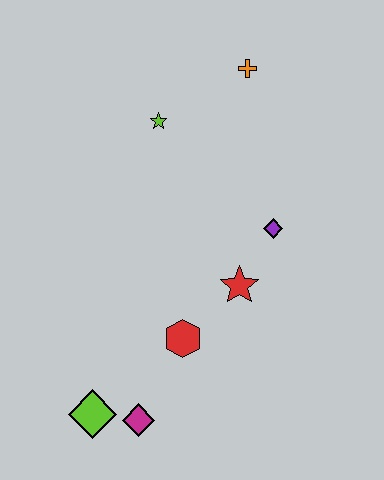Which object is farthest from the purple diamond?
The lime diamond is farthest from the purple diamond.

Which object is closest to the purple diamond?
The red star is closest to the purple diamond.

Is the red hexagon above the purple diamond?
No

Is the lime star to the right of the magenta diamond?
Yes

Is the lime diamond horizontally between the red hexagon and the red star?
No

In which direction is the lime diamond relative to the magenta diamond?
The lime diamond is to the left of the magenta diamond.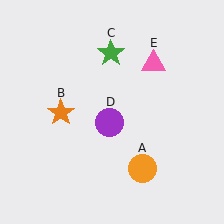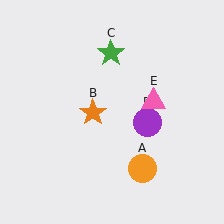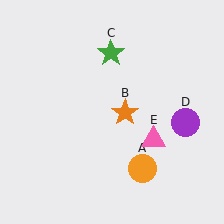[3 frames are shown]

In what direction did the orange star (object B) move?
The orange star (object B) moved right.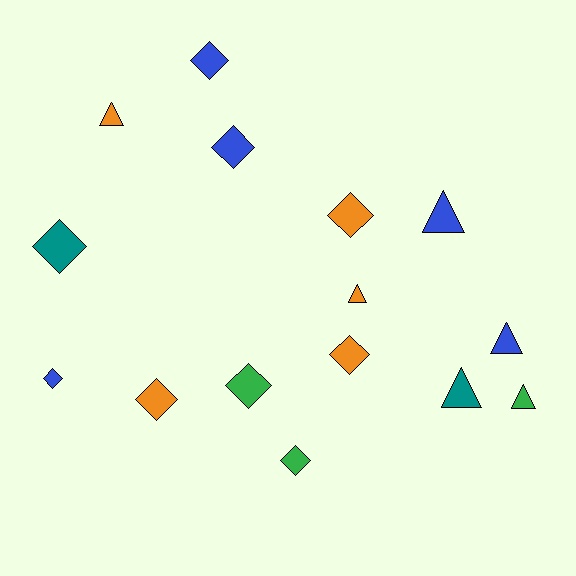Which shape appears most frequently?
Diamond, with 9 objects.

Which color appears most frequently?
Orange, with 5 objects.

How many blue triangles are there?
There are 2 blue triangles.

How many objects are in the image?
There are 15 objects.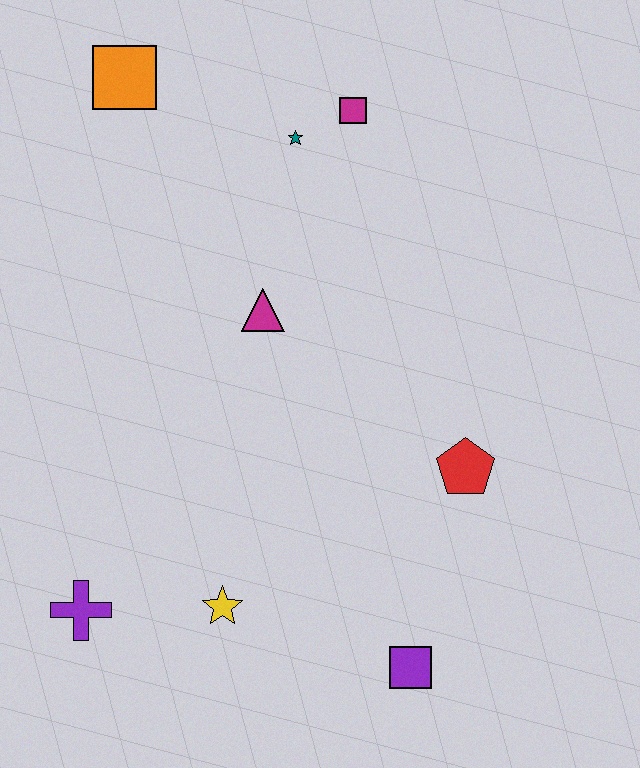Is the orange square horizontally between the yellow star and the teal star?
No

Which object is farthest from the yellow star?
The orange square is farthest from the yellow star.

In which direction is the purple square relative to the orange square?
The purple square is below the orange square.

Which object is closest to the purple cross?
The yellow star is closest to the purple cross.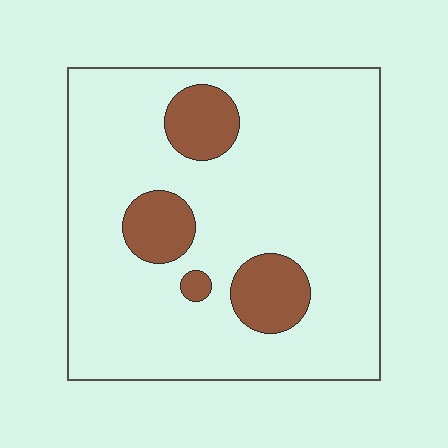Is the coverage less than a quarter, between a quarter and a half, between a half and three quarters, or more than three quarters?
Less than a quarter.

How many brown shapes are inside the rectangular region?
4.